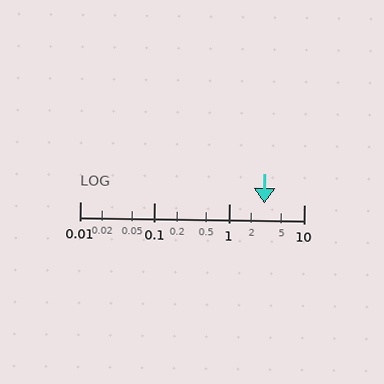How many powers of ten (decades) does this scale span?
The scale spans 3 decades, from 0.01 to 10.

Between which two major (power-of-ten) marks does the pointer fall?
The pointer is between 1 and 10.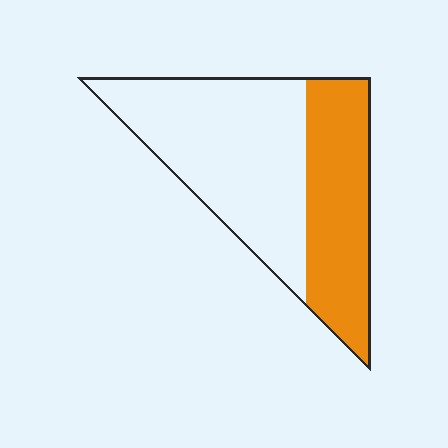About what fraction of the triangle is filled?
About two fifths (2/5).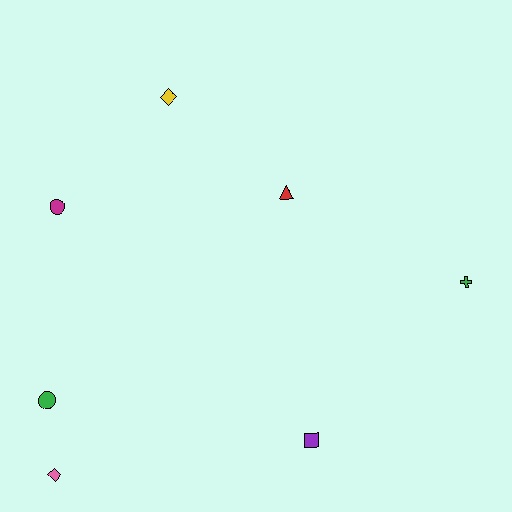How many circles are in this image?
There are 2 circles.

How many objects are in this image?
There are 7 objects.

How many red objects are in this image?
There is 1 red object.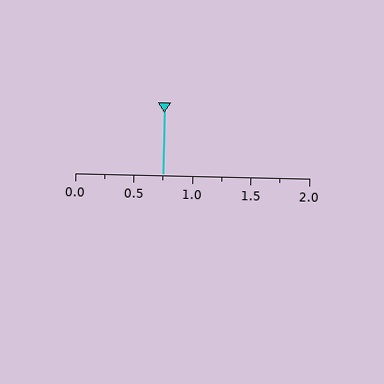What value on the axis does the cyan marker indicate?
The marker indicates approximately 0.75.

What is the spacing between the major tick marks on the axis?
The major ticks are spaced 0.5 apart.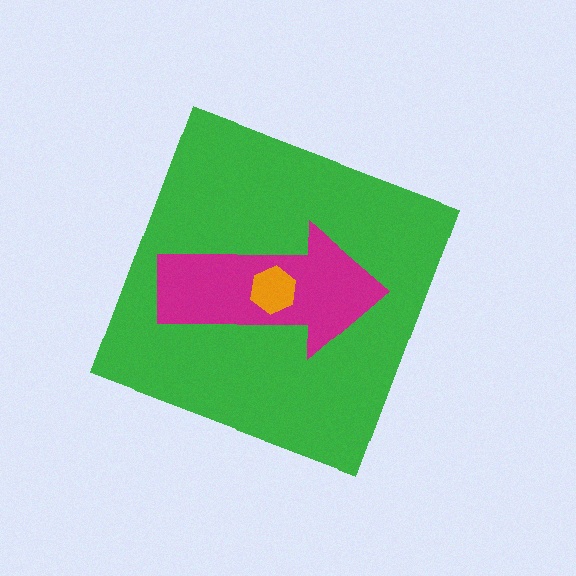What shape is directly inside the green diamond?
The magenta arrow.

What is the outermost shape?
The green diamond.